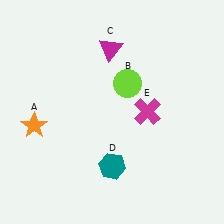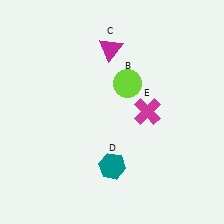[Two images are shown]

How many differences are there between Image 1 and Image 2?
There is 1 difference between the two images.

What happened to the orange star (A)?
The orange star (A) was removed in Image 2. It was in the bottom-left area of Image 1.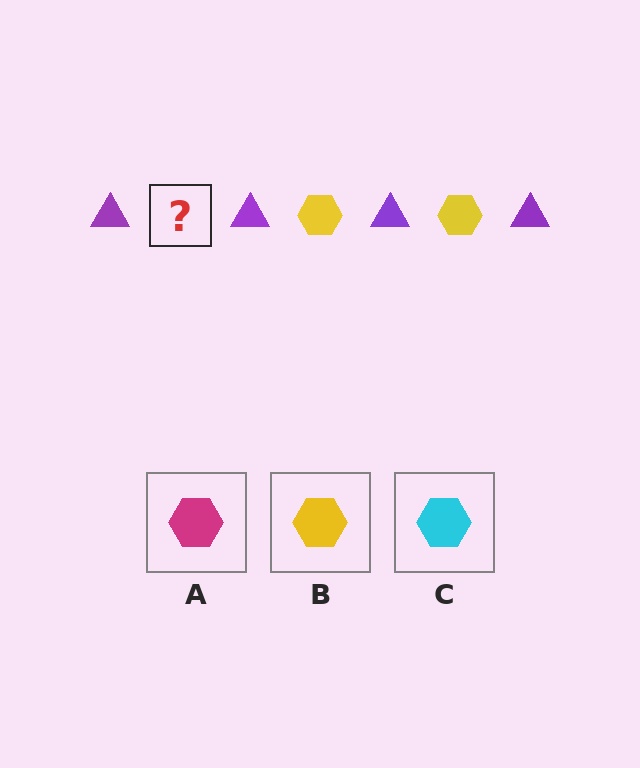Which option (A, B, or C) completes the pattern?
B.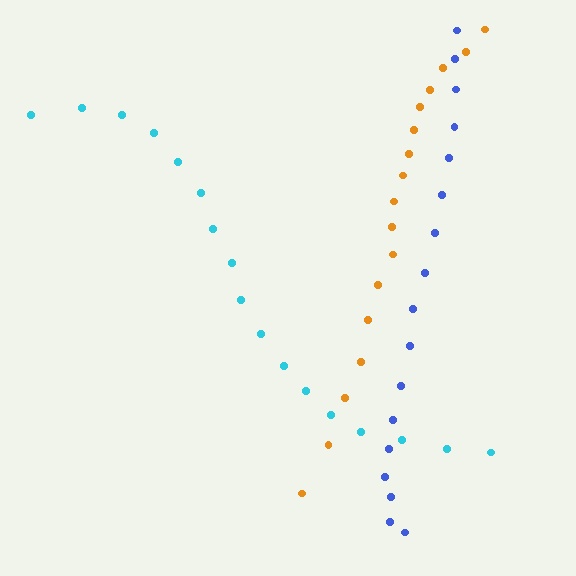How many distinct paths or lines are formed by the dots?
There are 3 distinct paths.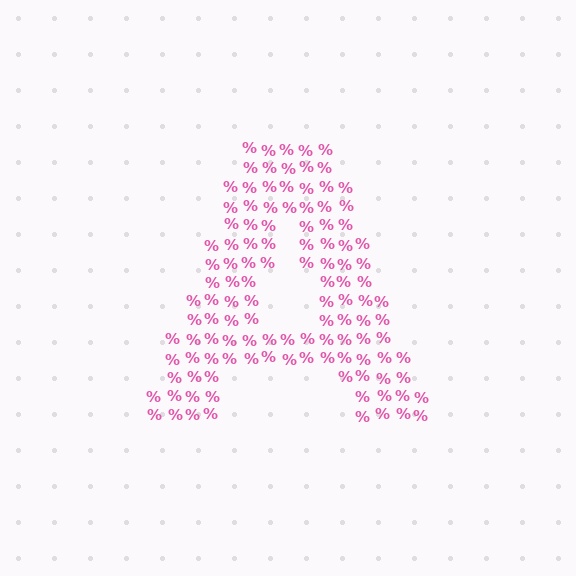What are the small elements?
The small elements are percent signs.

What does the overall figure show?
The overall figure shows the letter A.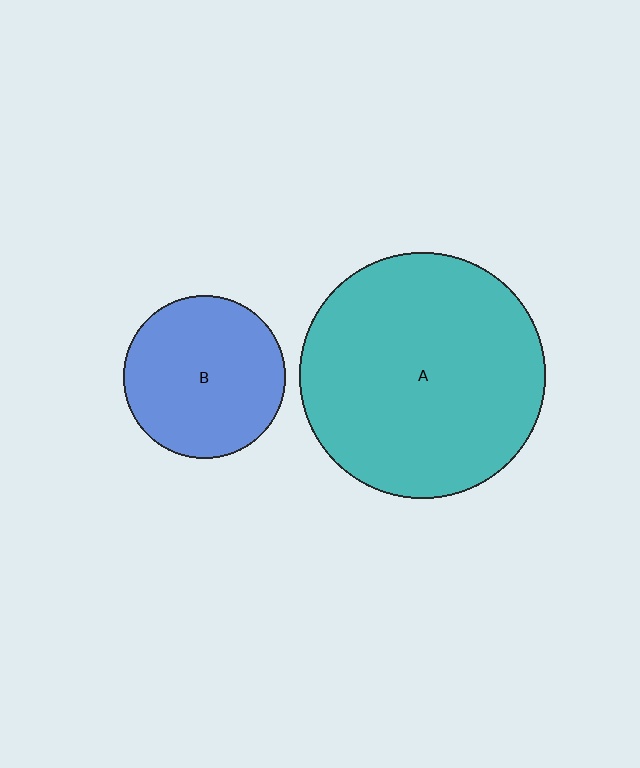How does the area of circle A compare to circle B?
Approximately 2.3 times.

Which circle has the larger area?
Circle A (teal).